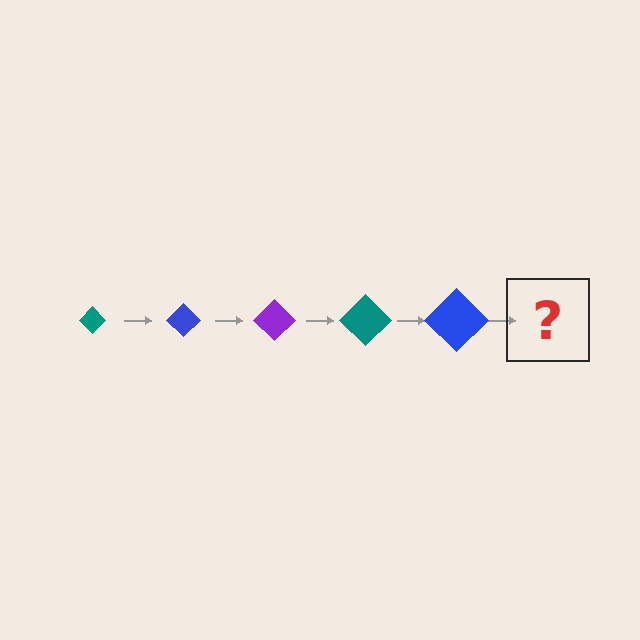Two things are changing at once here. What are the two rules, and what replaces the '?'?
The two rules are that the diamond grows larger each step and the color cycles through teal, blue, and purple. The '?' should be a purple diamond, larger than the previous one.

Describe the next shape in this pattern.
It should be a purple diamond, larger than the previous one.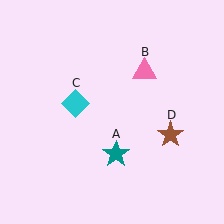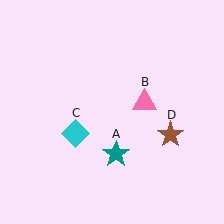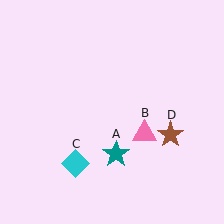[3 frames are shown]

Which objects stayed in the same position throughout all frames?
Teal star (object A) and brown star (object D) remained stationary.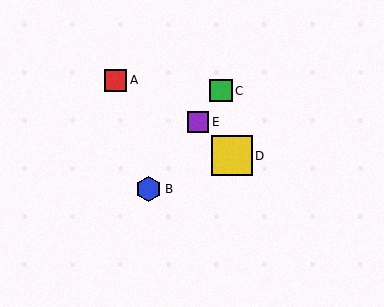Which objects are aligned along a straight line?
Objects B, C, E are aligned along a straight line.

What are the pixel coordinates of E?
Object E is at (198, 122).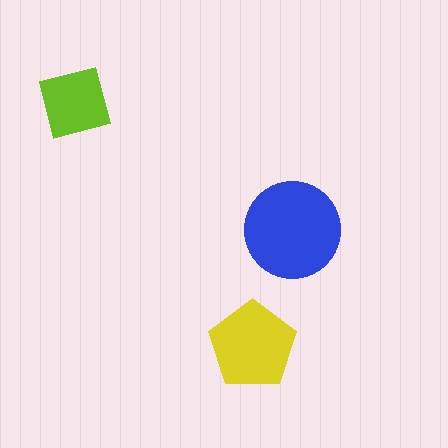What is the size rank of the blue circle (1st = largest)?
1st.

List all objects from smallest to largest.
The lime square, the yellow pentagon, the blue circle.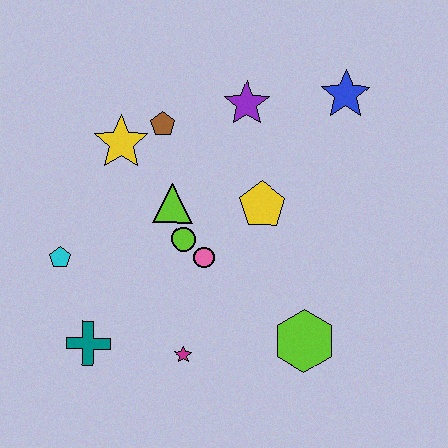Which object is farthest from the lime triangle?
The blue star is farthest from the lime triangle.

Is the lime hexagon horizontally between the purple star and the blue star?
Yes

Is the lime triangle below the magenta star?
No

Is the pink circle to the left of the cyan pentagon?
No